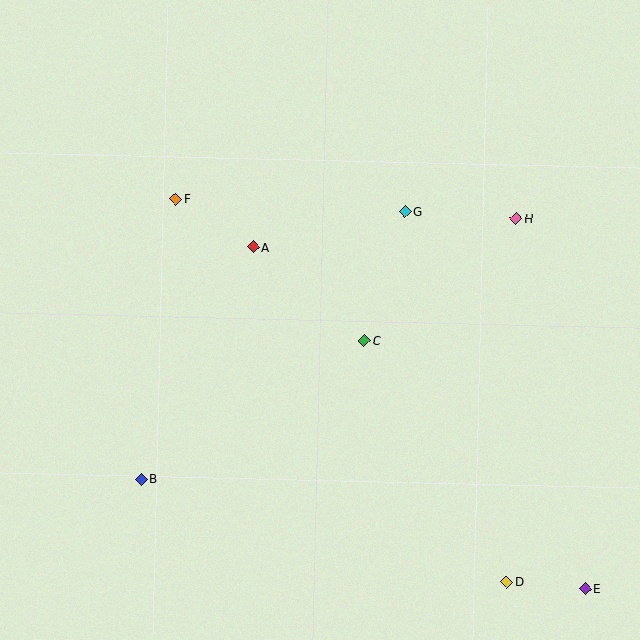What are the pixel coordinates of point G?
Point G is at (405, 212).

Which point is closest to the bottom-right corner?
Point E is closest to the bottom-right corner.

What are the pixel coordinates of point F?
Point F is at (176, 199).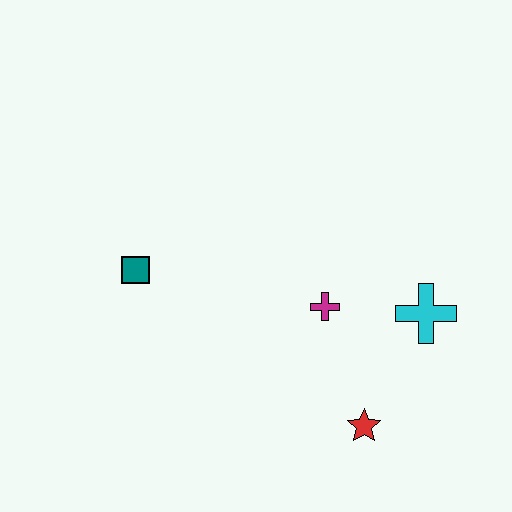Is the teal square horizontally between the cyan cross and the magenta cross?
No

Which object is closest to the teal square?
The magenta cross is closest to the teal square.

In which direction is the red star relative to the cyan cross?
The red star is below the cyan cross.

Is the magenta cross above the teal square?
No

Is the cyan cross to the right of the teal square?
Yes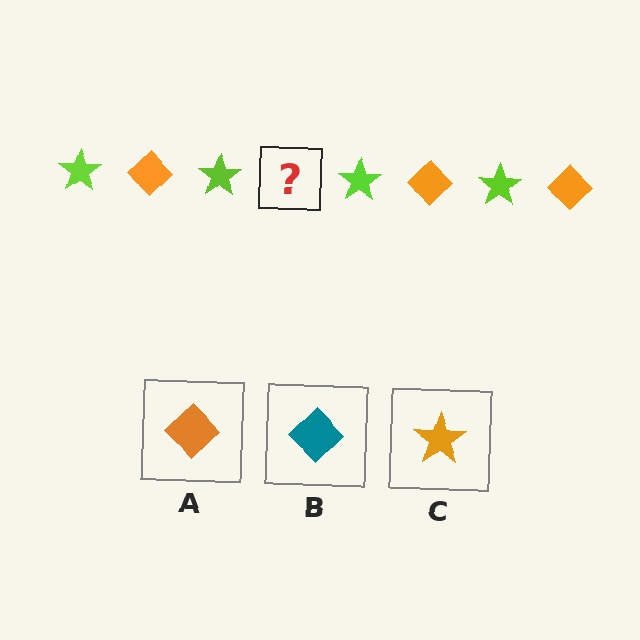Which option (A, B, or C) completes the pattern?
A.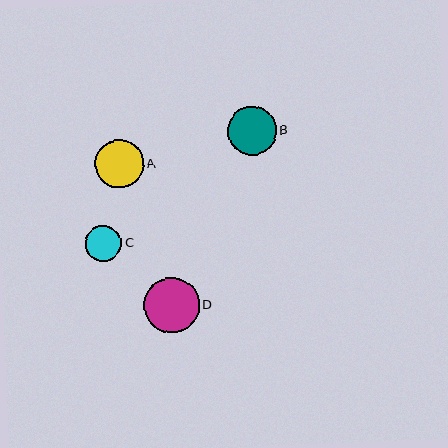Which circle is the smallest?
Circle C is the smallest with a size of approximately 36 pixels.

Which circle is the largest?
Circle D is the largest with a size of approximately 56 pixels.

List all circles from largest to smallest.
From largest to smallest: D, B, A, C.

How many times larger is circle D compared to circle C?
Circle D is approximately 1.6 times the size of circle C.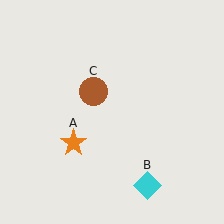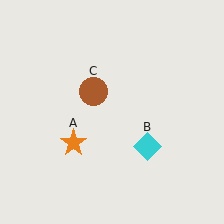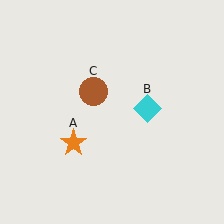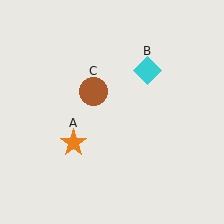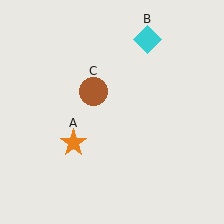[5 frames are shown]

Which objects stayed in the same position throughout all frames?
Orange star (object A) and brown circle (object C) remained stationary.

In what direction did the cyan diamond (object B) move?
The cyan diamond (object B) moved up.